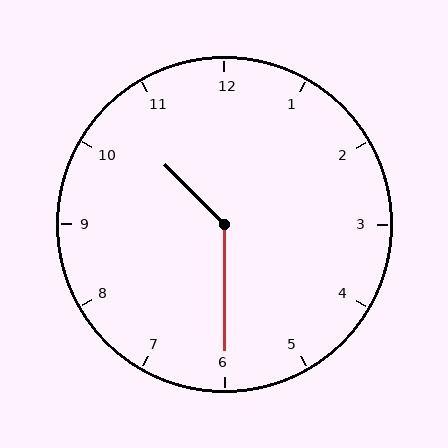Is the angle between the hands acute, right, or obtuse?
It is obtuse.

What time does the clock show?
10:30.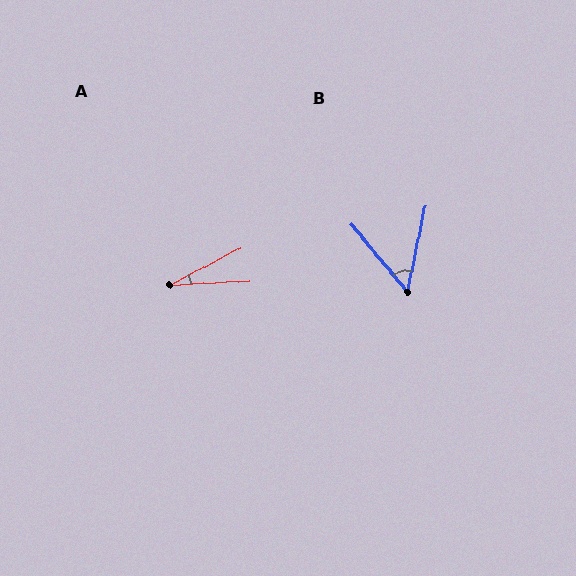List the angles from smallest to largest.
A (25°), B (51°).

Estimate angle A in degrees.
Approximately 25 degrees.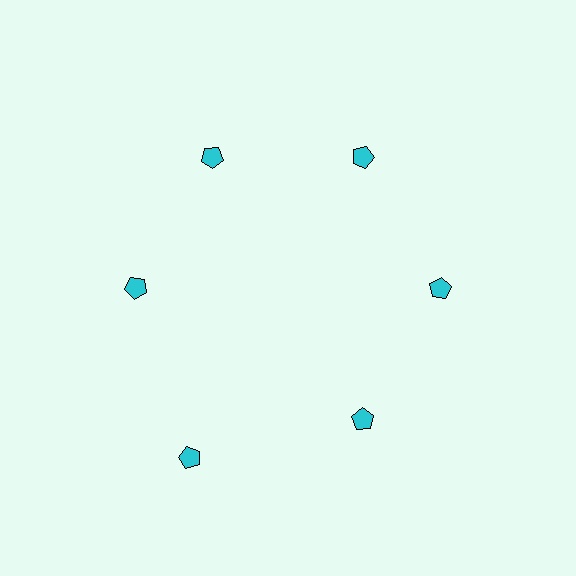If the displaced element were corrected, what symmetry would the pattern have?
It would have 6-fold rotational symmetry — the pattern would map onto itself every 60 degrees.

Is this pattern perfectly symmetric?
No. The 6 cyan pentagons are arranged in a ring, but one element near the 7 o'clock position is pushed outward from the center, breaking the 6-fold rotational symmetry.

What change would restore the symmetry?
The symmetry would be restored by moving it inward, back onto the ring so that all 6 pentagons sit at equal angles and equal distance from the center.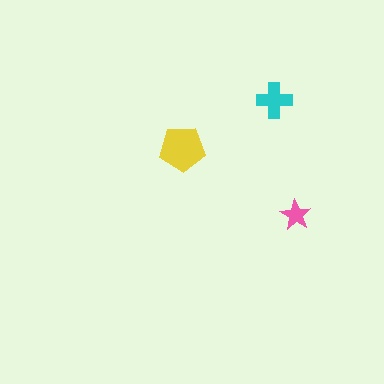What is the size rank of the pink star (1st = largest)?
3rd.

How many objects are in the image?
There are 3 objects in the image.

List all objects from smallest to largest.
The pink star, the cyan cross, the yellow pentagon.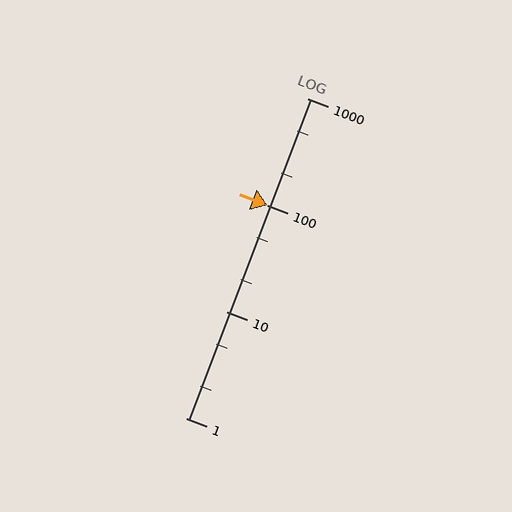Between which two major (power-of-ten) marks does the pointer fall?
The pointer is between 100 and 1000.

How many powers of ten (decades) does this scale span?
The scale spans 3 decades, from 1 to 1000.